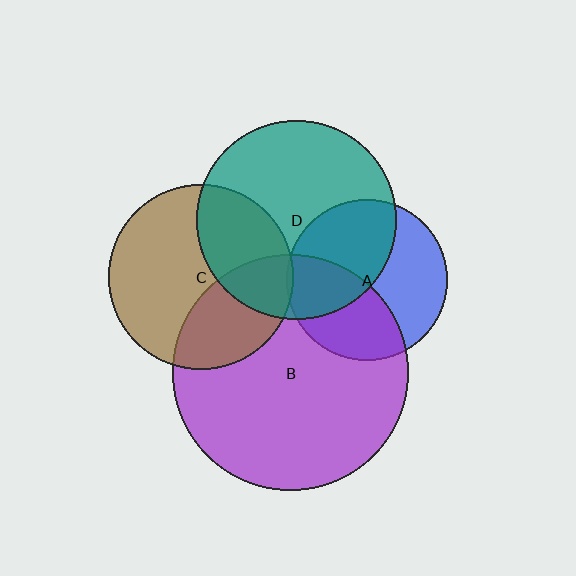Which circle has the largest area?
Circle B (purple).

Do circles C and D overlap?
Yes.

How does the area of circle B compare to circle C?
Approximately 1.6 times.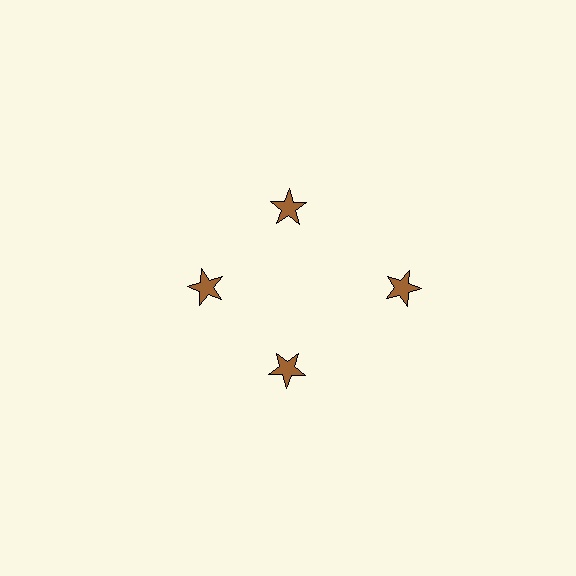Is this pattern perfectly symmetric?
No. The 4 brown stars are arranged in a ring, but one element near the 3 o'clock position is pushed outward from the center, breaking the 4-fold rotational symmetry.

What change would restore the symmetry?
The symmetry would be restored by moving it inward, back onto the ring so that all 4 stars sit at equal angles and equal distance from the center.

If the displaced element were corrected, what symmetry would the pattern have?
It would have 4-fold rotational symmetry — the pattern would map onto itself every 90 degrees.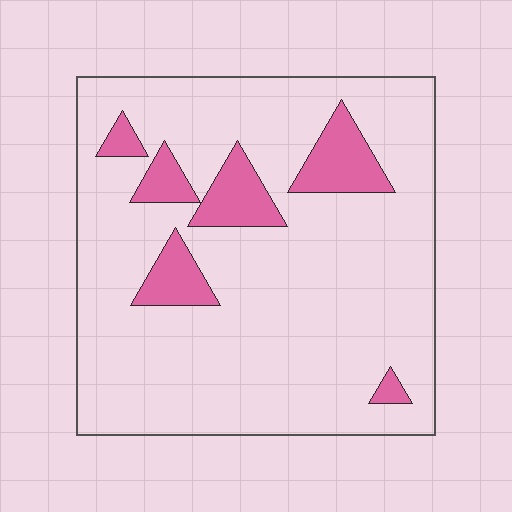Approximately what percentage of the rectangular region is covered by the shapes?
Approximately 15%.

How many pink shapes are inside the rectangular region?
6.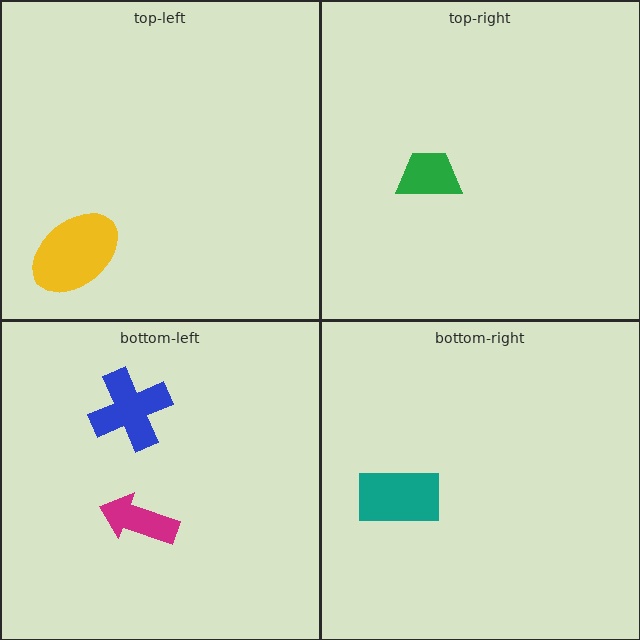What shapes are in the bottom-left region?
The blue cross, the magenta arrow.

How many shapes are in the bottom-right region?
1.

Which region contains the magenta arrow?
The bottom-left region.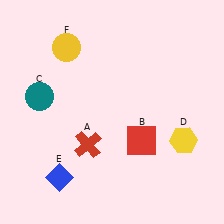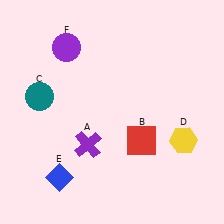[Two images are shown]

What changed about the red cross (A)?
In Image 1, A is red. In Image 2, it changed to purple.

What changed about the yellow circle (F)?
In Image 1, F is yellow. In Image 2, it changed to purple.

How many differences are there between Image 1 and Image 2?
There are 2 differences between the two images.